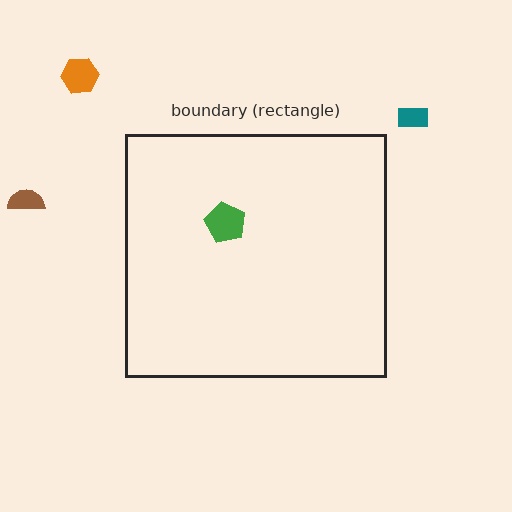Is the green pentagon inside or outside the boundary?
Inside.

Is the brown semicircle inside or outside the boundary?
Outside.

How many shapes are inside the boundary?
1 inside, 3 outside.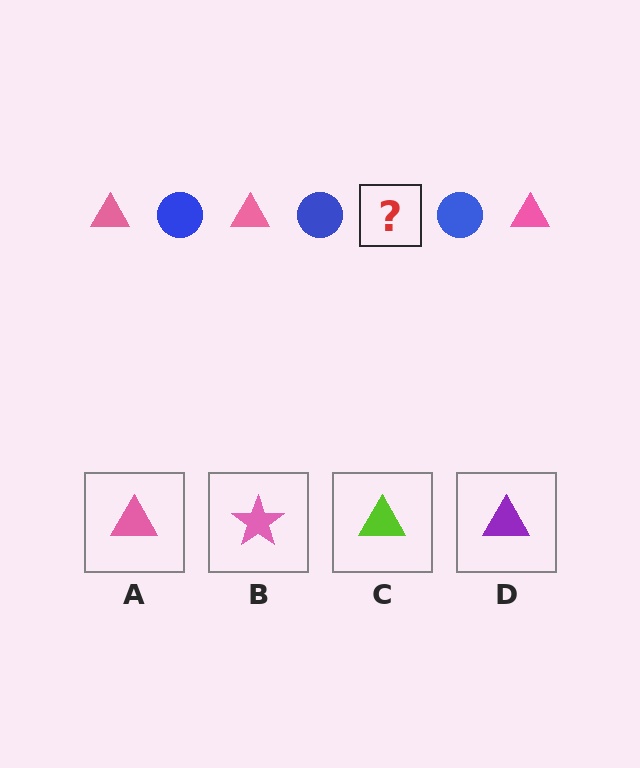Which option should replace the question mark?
Option A.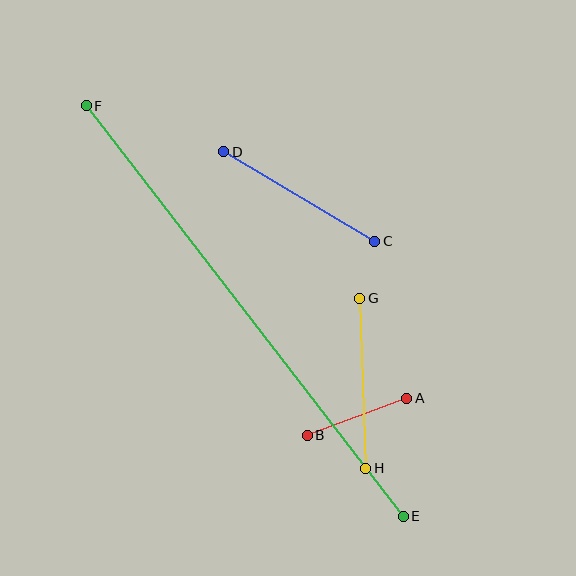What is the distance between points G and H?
The distance is approximately 170 pixels.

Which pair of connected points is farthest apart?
Points E and F are farthest apart.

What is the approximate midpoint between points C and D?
The midpoint is at approximately (299, 197) pixels.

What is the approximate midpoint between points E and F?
The midpoint is at approximately (245, 311) pixels.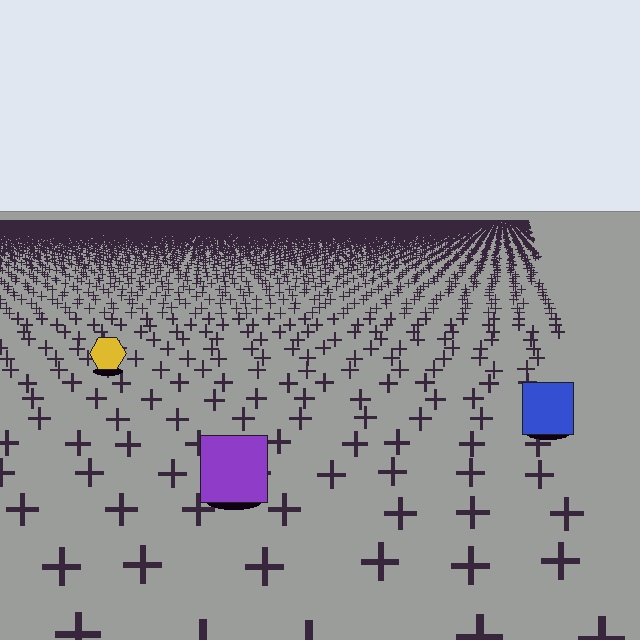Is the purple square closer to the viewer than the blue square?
Yes. The purple square is closer — you can tell from the texture gradient: the ground texture is coarser near it.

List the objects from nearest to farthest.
From nearest to farthest: the purple square, the blue square, the yellow hexagon.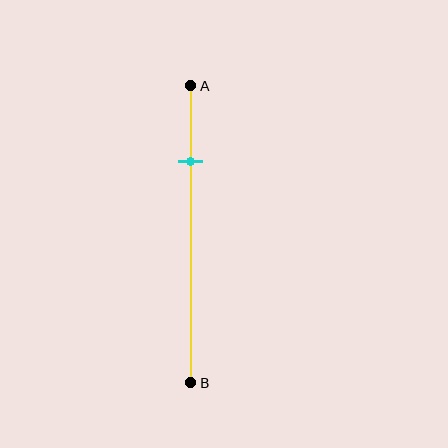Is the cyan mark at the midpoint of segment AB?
No, the mark is at about 25% from A, not at the 50% midpoint.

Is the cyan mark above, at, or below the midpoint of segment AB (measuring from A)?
The cyan mark is above the midpoint of segment AB.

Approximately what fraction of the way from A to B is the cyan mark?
The cyan mark is approximately 25% of the way from A to B.